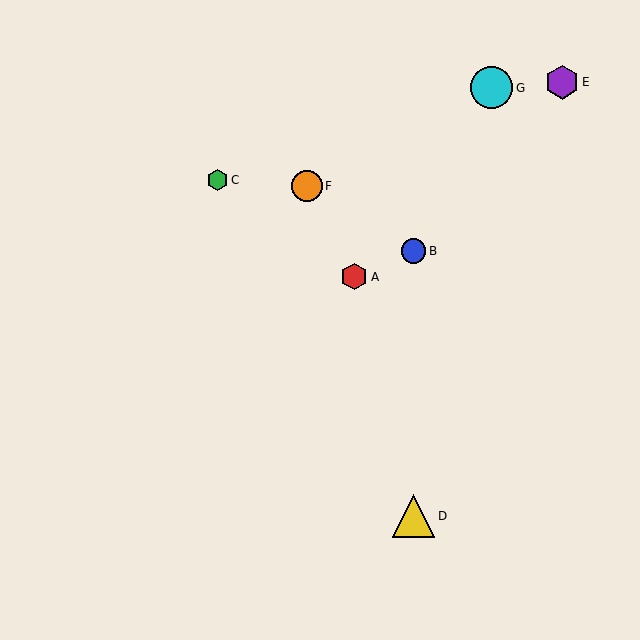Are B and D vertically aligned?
Yes, both are at x≈413.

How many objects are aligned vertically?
2 objects (B, D) are aligned vertically.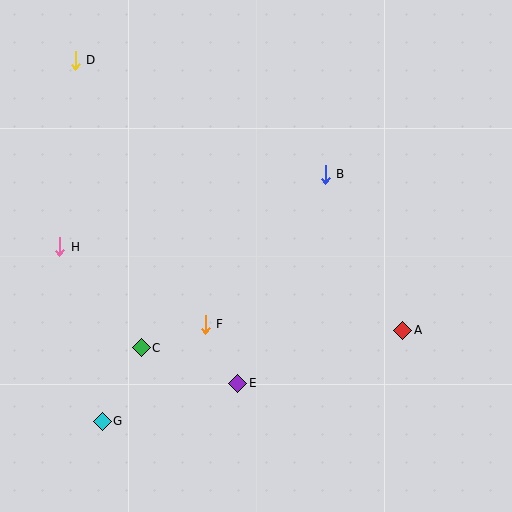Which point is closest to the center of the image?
Point F at (205, 324) is closest to the center.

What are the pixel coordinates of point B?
Point B is at (325, 174).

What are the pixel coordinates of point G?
Point G is at (102, 421).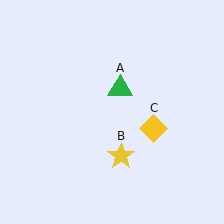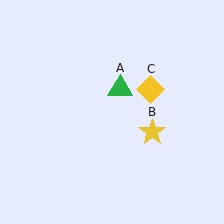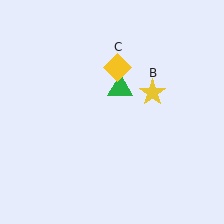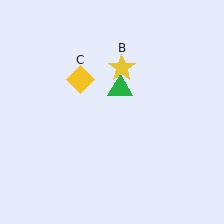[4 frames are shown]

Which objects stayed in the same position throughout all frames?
Green triangle (object A) remained stationary.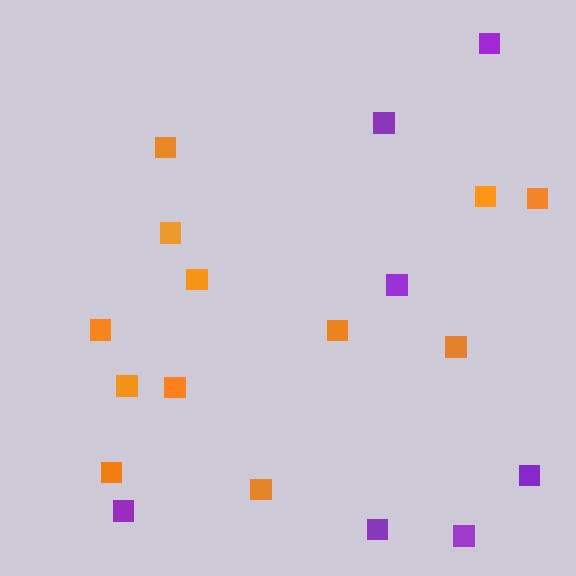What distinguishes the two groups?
There are 2 groups: one group of purple squares (7) and one group of orange squares (12).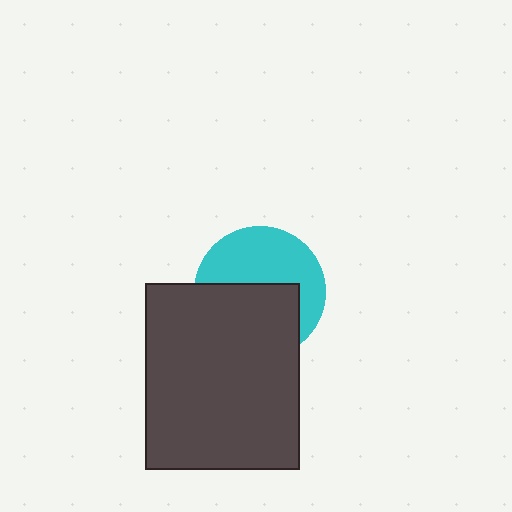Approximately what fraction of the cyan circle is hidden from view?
Roughly 49% of the cyan circle is hidden behind the dark gray rectangle.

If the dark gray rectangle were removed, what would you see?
You would see the complete cyan circle.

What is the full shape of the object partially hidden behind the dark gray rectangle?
The partially hidden object is a cyan circle.